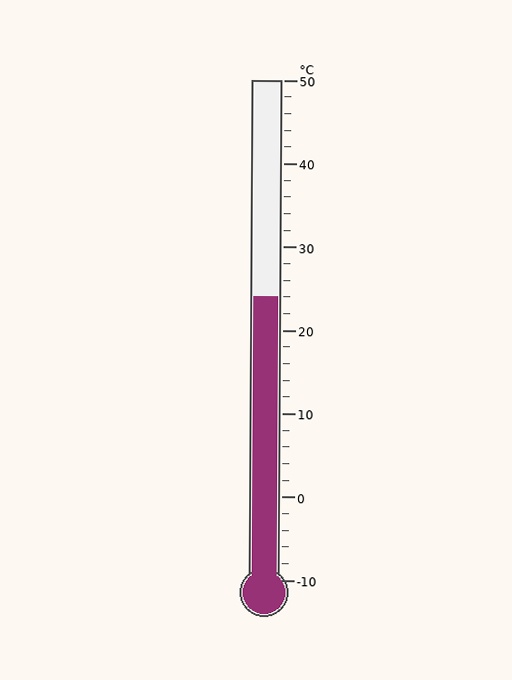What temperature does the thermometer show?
The thermometer shows approximately 24°C.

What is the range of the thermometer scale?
The thermometer scale ranges from -10°C to 50°C.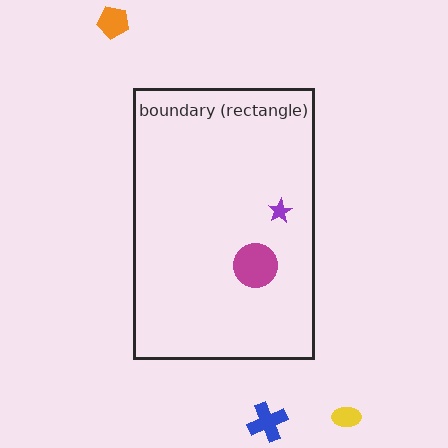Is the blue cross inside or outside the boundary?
Outside.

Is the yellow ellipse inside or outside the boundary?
Outside.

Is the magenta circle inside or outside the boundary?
Inside.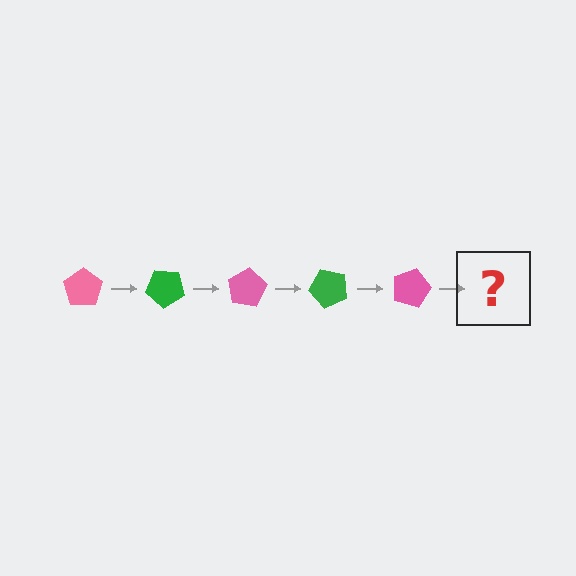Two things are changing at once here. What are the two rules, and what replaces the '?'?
The two rules are that it rotates 40 degrees each step and the color cycles through pink and green. The '?' should be a green pentagon, rotated 200 degrees from the start.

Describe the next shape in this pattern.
It should be a green pentagon, rotated 200 degrees from the start.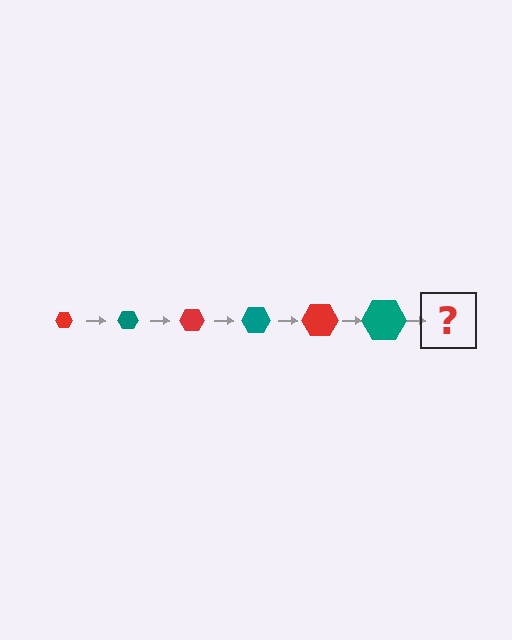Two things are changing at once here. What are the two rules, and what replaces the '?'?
The two rules are that the hexagon grows larger each step and the color cycles through red and teal. The '?' should be a red hexagon, larger than the previous one.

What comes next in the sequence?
The next element should be a red hexagon, larger than the previous one.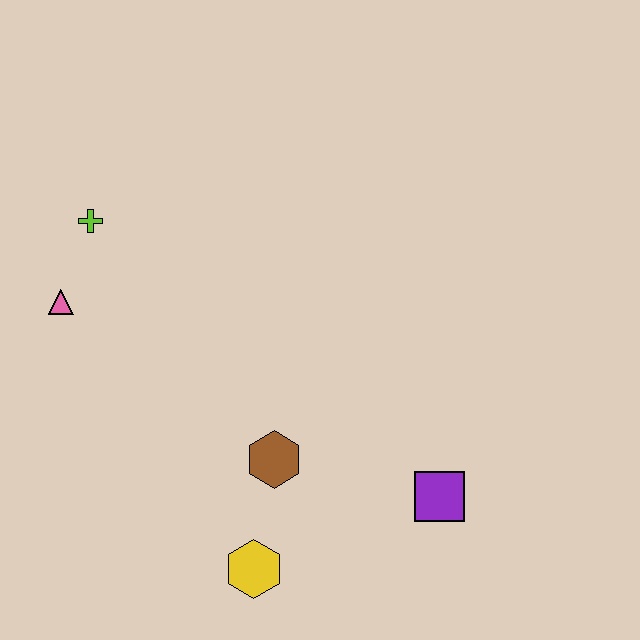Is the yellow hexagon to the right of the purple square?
No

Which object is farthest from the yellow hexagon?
The lime cross is farthest from the yellow hexagon.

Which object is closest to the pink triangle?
The lime cross is closest to the pink triangle.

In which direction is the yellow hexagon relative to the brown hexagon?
The yellow hexagon is below the brown hexagon.